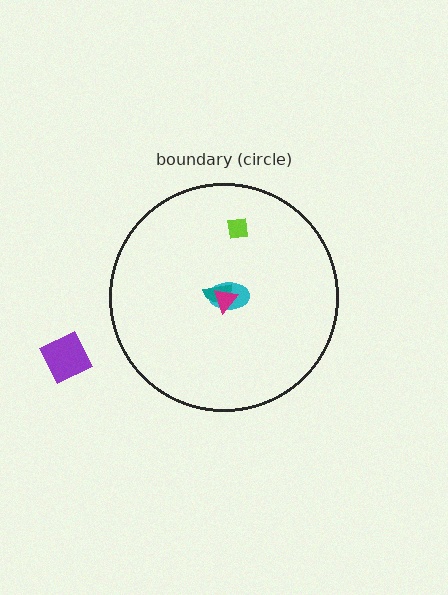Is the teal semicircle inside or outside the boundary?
Inside.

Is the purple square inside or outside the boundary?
Outside.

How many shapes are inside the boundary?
4 inside, 1 outside.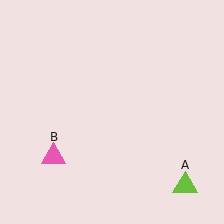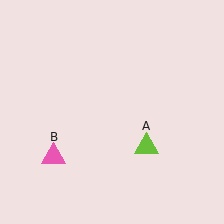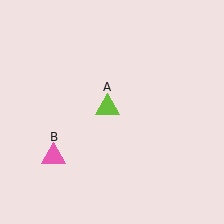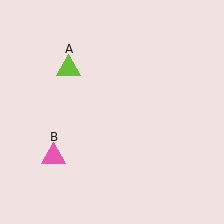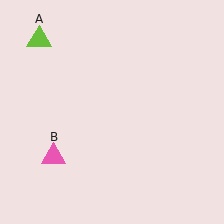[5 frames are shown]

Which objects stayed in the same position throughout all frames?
Pink triangle (object B) remained stationary.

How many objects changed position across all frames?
1 object changed position: lime triangle (object A).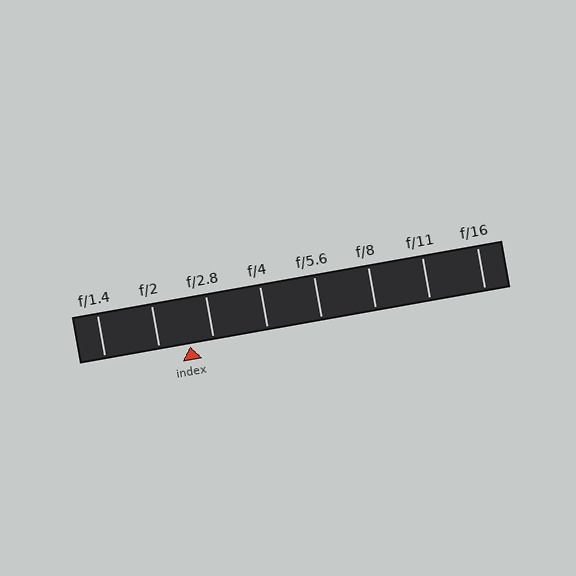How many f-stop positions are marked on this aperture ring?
There are 8 f-stop positions marked.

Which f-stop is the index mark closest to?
The index mark is closest to f/2.8.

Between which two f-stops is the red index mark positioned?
The index mark is between f/2 and f/2.8.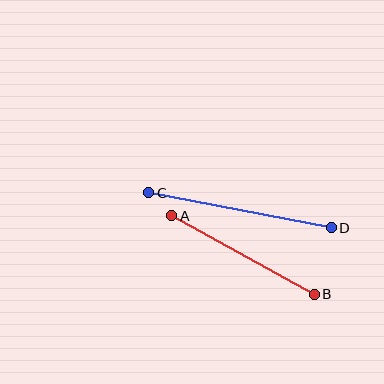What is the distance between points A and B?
The distance is approximately 163 pixels.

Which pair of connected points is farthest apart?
Points C and D are farthest apart.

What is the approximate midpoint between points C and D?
The midpoint is at approximately (240, 210) pixels.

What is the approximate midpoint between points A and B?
The midpoint is at approximately (243, 255) pixels.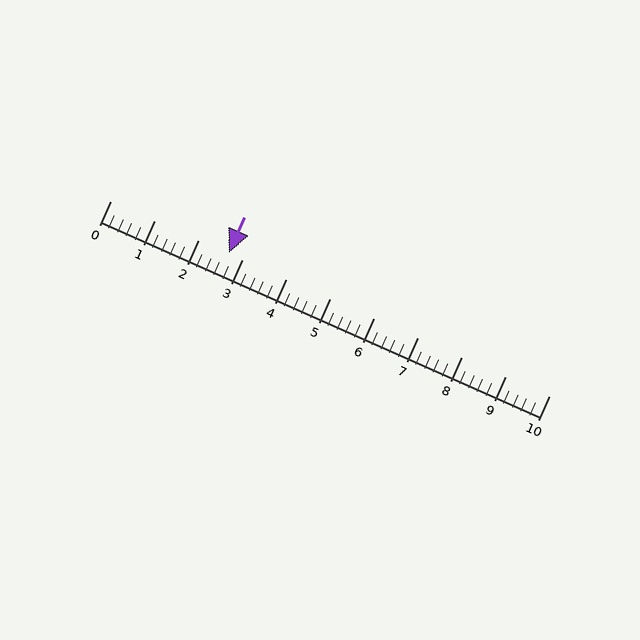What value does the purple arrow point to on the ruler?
The purple arrow points to approximately 2.7.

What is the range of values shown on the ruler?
The ruler shows values from 0 to 10.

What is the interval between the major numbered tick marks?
The major tick marks are spaced 1 units apart.